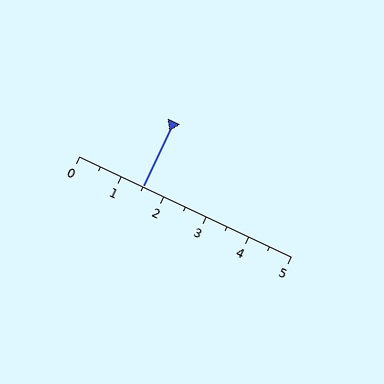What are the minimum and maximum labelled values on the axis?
The axis runs from 0 to 5.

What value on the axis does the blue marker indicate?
The marker indicates approximately 1.5.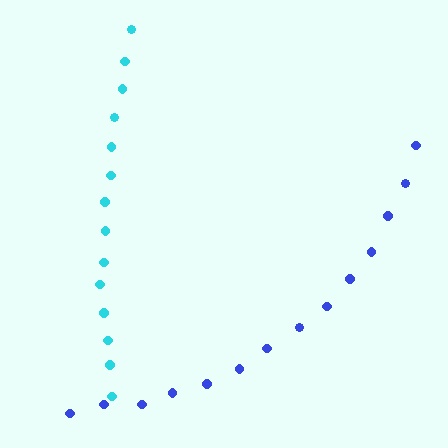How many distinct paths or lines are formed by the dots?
There are 2 distinct paths.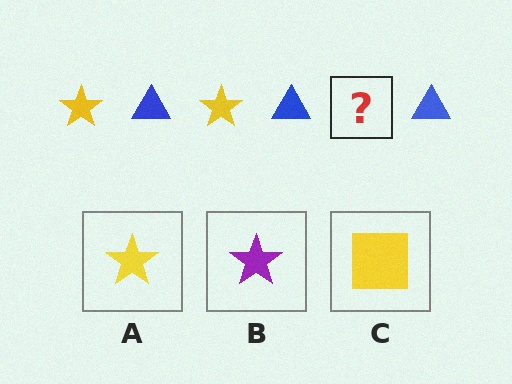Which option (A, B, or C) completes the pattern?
A.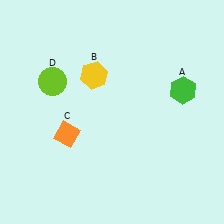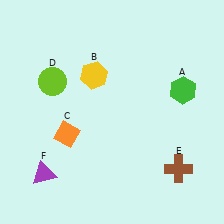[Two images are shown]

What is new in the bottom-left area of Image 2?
A purple triangle (F) was added in the bottom-left area of Image 2.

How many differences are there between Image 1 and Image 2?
There are 2 differences between the two images.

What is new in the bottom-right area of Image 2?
A brown cross (E) was added in the bottom-right area of Image 2.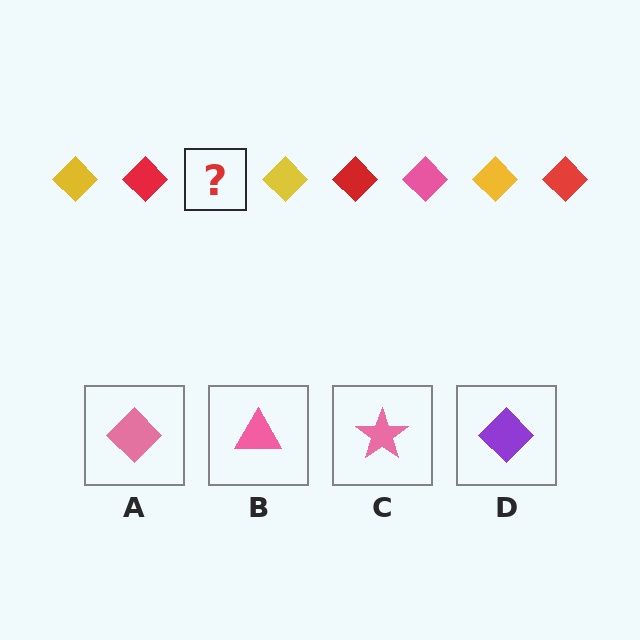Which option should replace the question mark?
Option A.